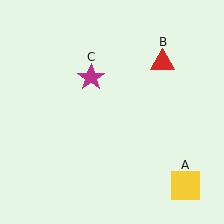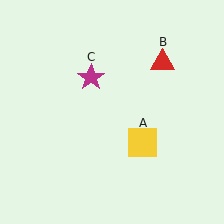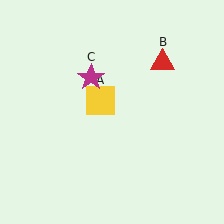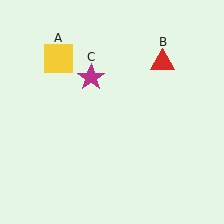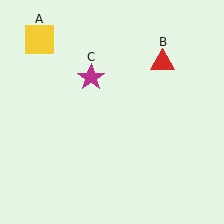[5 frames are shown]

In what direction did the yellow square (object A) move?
The yellow square (object A) moved up and to the left.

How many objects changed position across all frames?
1 object changed position: yellow square (object A).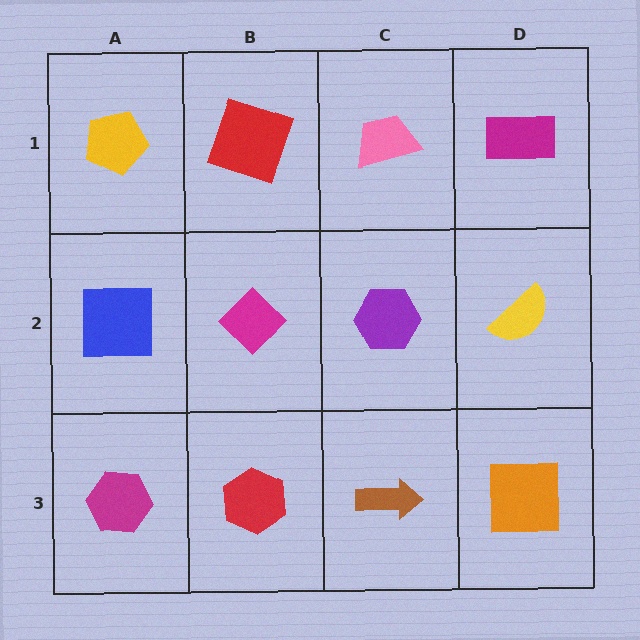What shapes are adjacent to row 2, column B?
A red square (row 1, column B), a red hexagon (row 3, column B), a blue square (row 2, column A), a purple hexagon (row 2, column C).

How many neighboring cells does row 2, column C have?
4.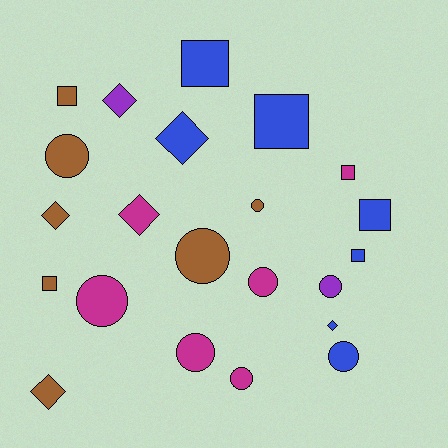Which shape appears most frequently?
Circle, with 9 objects.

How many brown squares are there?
There are 2 brown squares.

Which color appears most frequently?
Brown, with 7 objects.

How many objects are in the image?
There are 22 objects.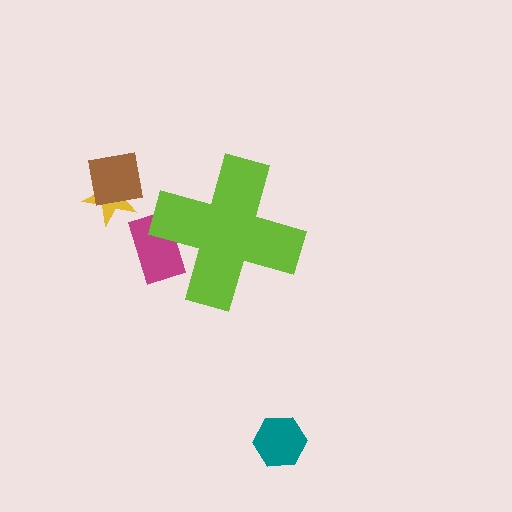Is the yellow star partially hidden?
No, the yellow star is fully visible.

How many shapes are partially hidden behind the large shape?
1 shape is partially hidden.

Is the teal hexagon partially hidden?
No, the teal hexagon is fully visible.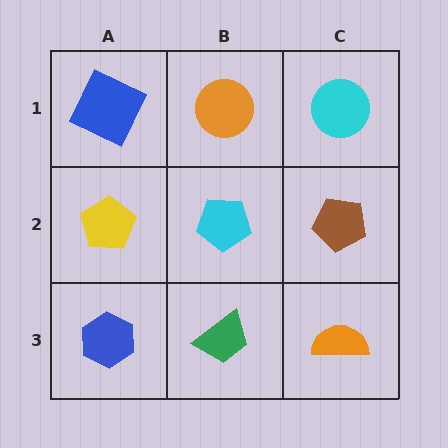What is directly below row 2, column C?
An orange semicircle.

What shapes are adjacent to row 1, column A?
A yellow pentagon (row 2, column A), an orange circle (row 1, column B).